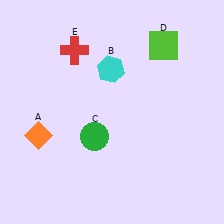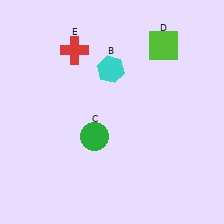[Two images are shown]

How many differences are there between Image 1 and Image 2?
There is 1 difference between the two images.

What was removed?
The orange diamond (A) was removed in Image 2.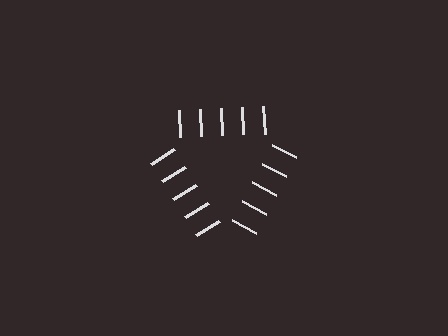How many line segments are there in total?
15 — 5 along each of the 3 edges.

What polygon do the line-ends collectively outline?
An illusory triangle — the line segments terminate on its edges but no continuous stroke is drawn.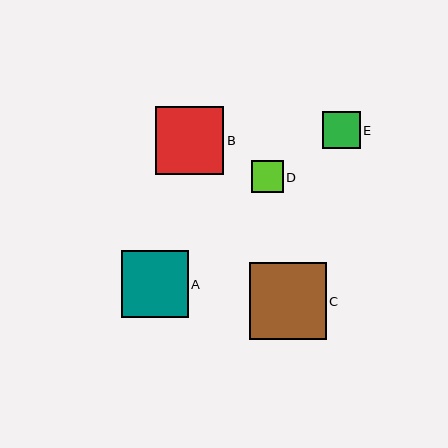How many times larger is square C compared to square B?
Square C is approximately 1.1 times the size of square B.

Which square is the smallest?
Square D is the smallest with a size of approximately 32 pixels.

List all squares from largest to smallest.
From largest to smallest: C, B, A, E, D.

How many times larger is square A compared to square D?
Square A is approximately 2.1 times the size of square D.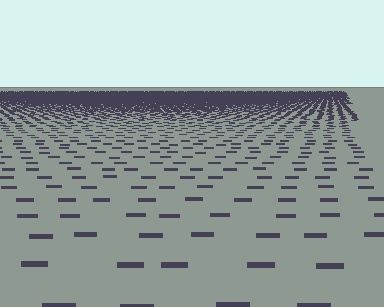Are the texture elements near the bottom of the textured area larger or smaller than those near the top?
Larger. Near the bottom, elements are closer to the viewer and appear at a bigger on-screen size.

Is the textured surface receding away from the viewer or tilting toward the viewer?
The surface is receding away from the viewer. Texture elements get smaller and denser toward the top.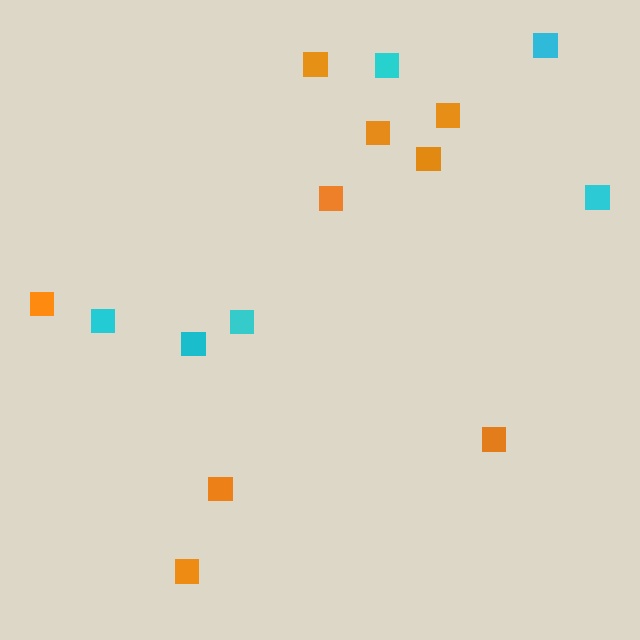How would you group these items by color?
There are 2 groups: one group of cyan squares (6) and one group of orange squares (9).